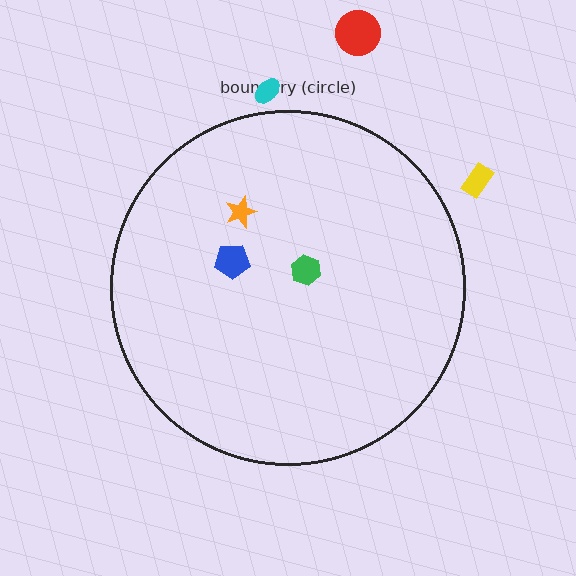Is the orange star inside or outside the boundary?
Inside.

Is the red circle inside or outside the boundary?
Outside.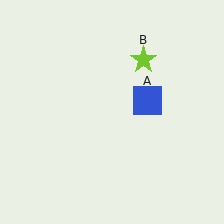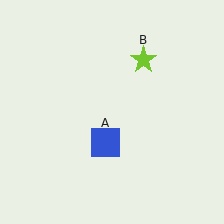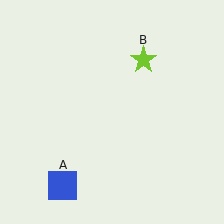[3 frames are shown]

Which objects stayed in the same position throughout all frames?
Lime star (object B) remained stationary.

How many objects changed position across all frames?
1 object changed position: blue square (object A).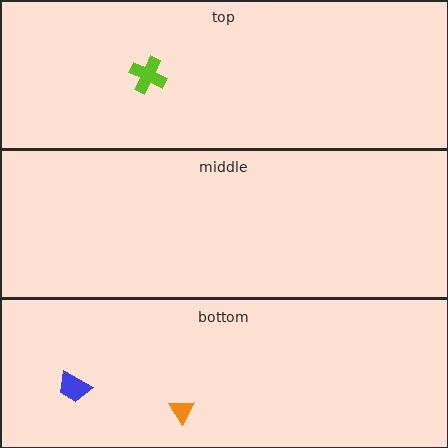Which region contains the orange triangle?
The bottom region.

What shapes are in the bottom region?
The blue trapezoid, the orange triangle.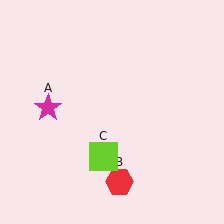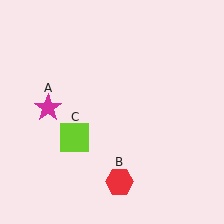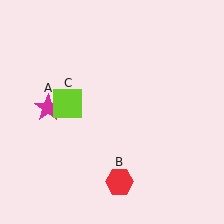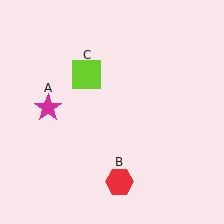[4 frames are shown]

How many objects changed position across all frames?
1 object changed position: lime square (object C).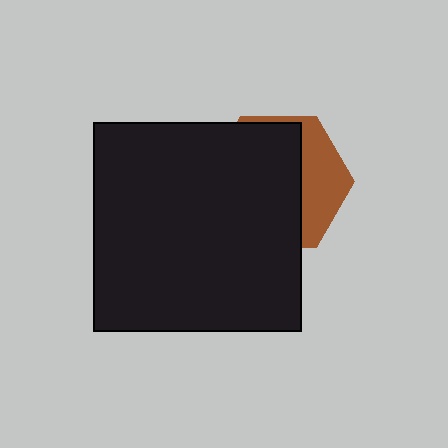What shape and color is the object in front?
The object in front is a black square.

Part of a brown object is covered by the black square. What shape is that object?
It is a hexagon.